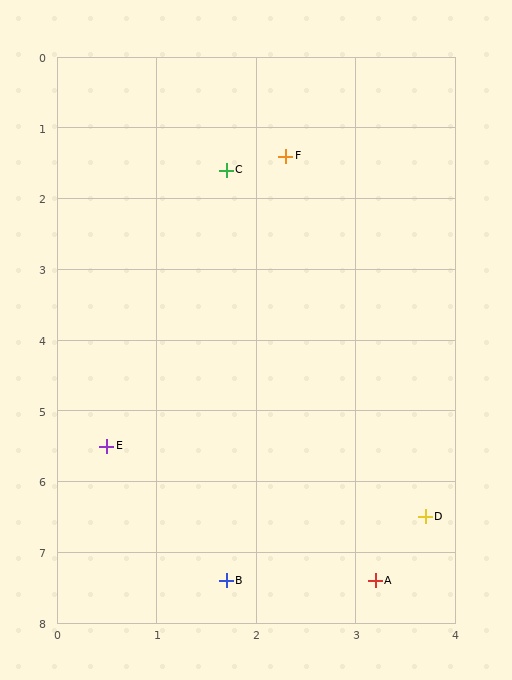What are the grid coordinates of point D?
Point D is at approximately (3.7, 6.5).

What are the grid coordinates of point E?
Point E is at approximately (0.5, 5.5).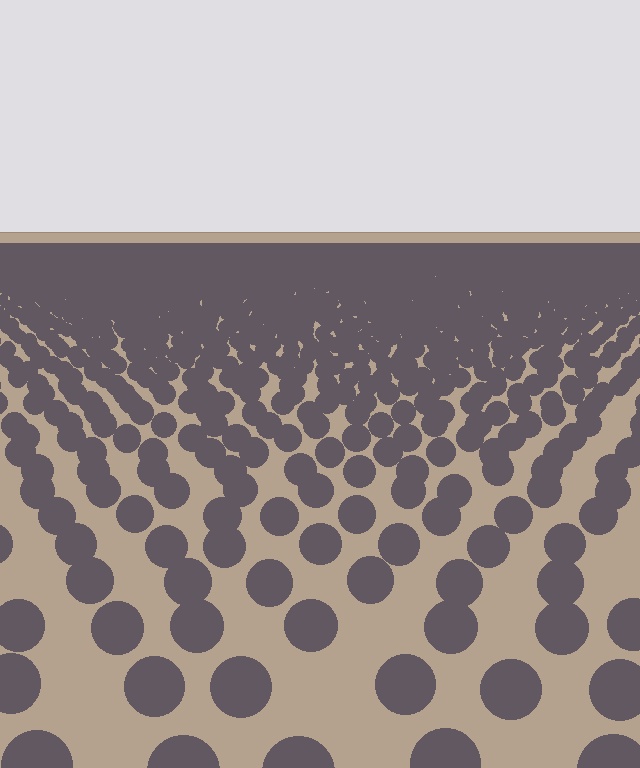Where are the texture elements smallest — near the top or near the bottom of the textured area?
Near the top.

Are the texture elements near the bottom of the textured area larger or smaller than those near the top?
Larger. Near the bottom, elements are closer to the viewer and appear at a bigger on-screen size.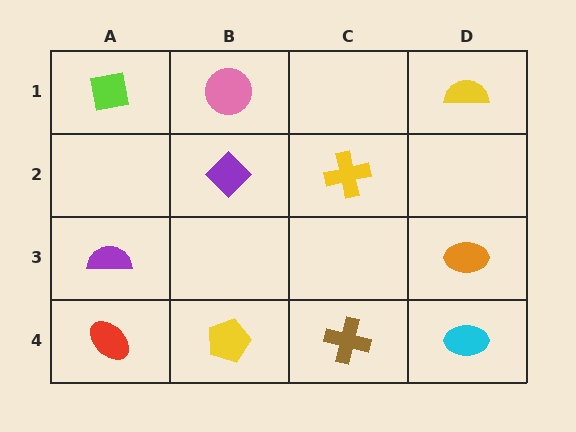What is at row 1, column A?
A lime square.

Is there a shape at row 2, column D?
No, that cell is empty.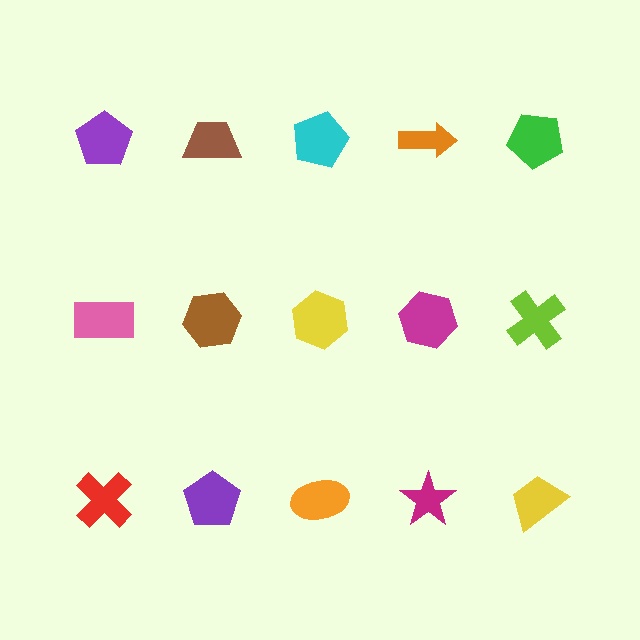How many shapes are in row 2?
5 shapes.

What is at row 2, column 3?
A yellow hexagon.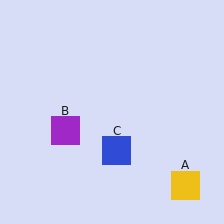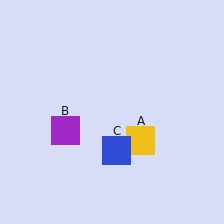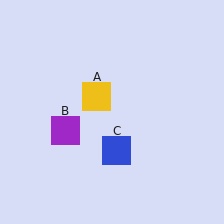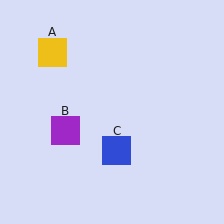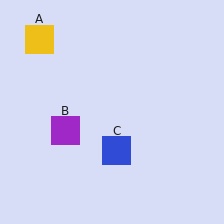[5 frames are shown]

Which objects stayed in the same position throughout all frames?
Purple square (object B) and blue square (object C) remained stationary.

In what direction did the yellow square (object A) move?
The yellow square (object A) moved up and to the left.